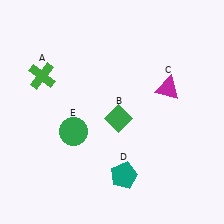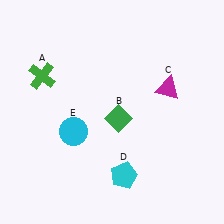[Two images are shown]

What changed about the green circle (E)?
In Image 1, E is green. In Image 2, it changed to cyan.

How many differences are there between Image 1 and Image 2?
There are 2 differences between the two images.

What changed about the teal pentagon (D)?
In Image 1, D is teal. In Image 2, it changed to cyan.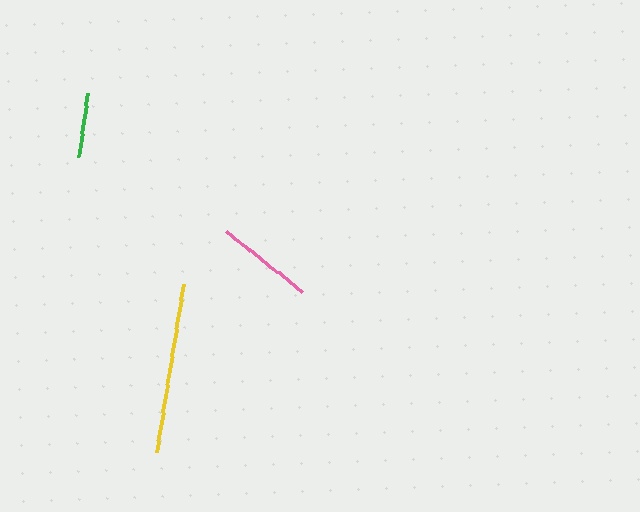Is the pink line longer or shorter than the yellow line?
The yellow line is longer than the pink line.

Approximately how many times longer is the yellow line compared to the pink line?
The yellow line is approximately 1.8 times the length of the pink line.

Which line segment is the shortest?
The green line is the shortest at approximately 63 pixels.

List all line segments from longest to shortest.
From longest to shortest: yellow, pink, green.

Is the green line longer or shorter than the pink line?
The pink line is longer than the green line.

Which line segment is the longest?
The yellow line is the longest at approximately 170 pixels.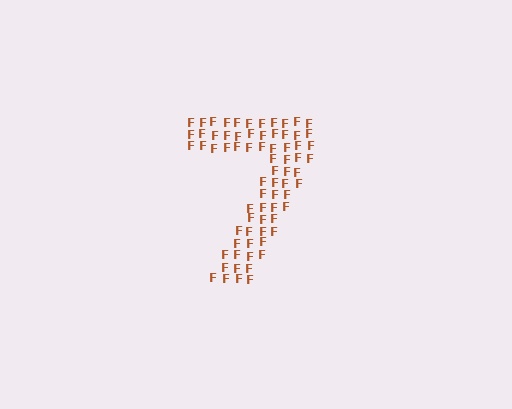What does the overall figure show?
The overall figure shows the digit 7.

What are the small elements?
The small elements are letter F's.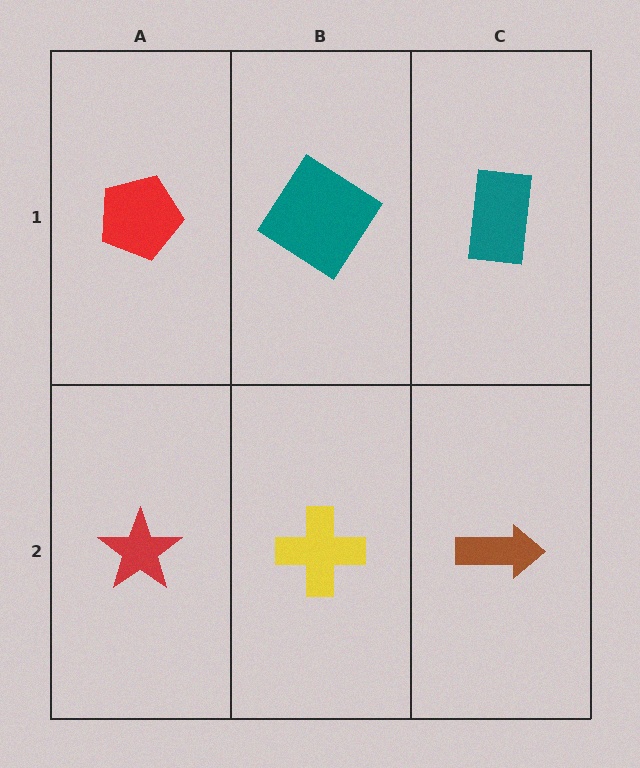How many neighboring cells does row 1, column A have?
2.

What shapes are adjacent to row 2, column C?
A teal rectangle (row 1, column C), a yellow cross (row 2, column B).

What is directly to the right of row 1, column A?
A teal diamond.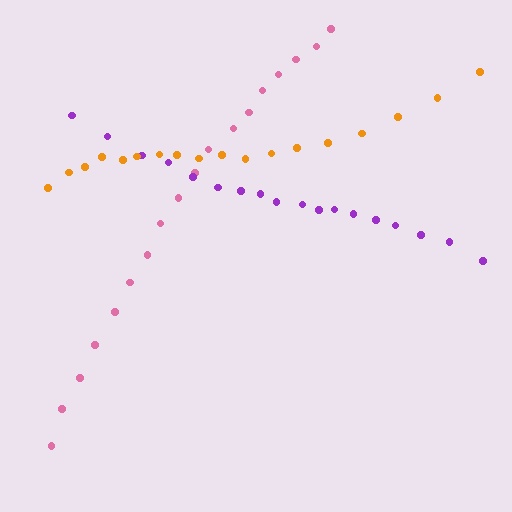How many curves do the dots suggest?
There are 3 distinct paths.